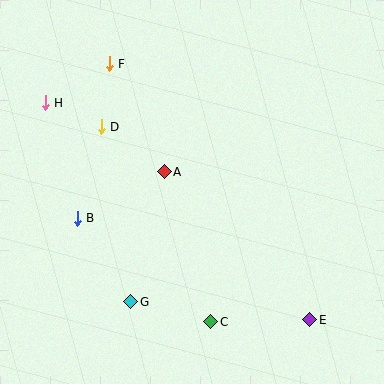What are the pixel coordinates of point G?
Point G is at (131, 302).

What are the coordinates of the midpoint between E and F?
The midpoint between E and F is at (209, 192).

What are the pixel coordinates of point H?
Point H is at (45, 103).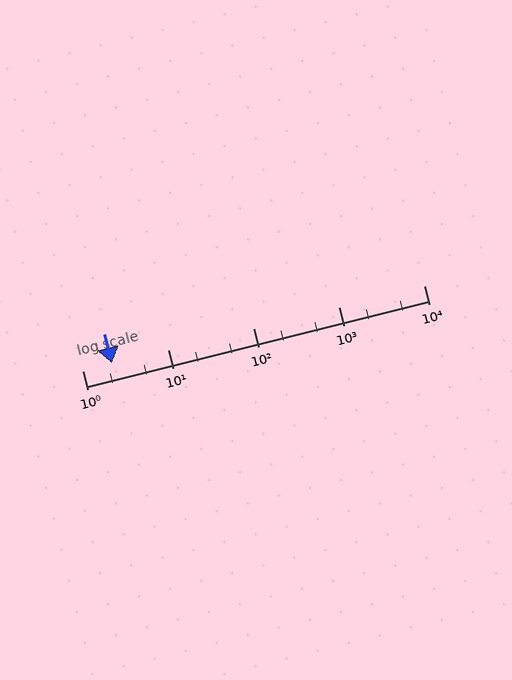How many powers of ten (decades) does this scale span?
The scale spans 4 decades, from 1 to 10000.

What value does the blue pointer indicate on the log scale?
The pointer indicates approximately 2.2.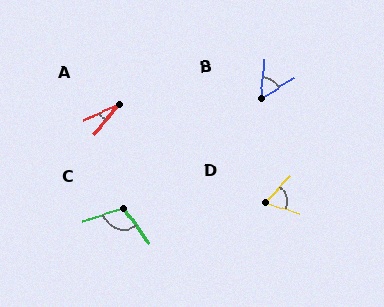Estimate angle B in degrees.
Approximately 52 degrees.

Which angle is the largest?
C, at approximately 108 degrees.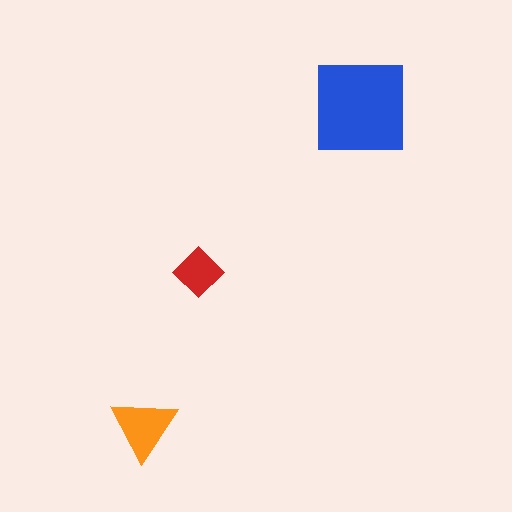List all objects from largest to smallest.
The blue square, the orange triangle, the red diamond.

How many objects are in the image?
There are 3 objects in the image.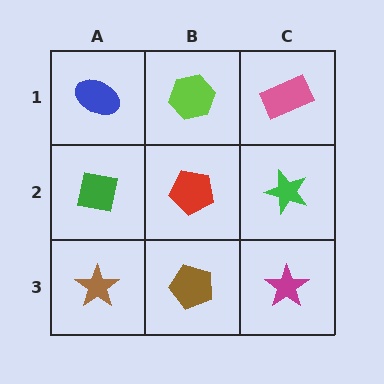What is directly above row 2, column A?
A blue ellipse.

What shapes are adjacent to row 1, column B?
A red pentagon (row 2, column B), a blue ellipse (row 1, column A), a pink rectangle (row 1, column C).